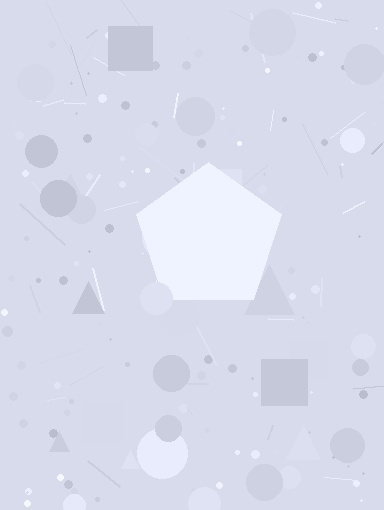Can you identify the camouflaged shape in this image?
The camouflaged shape is a pentagon.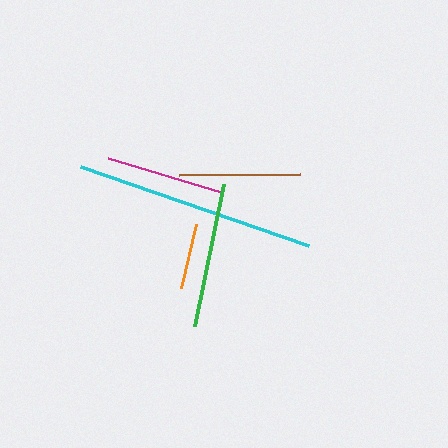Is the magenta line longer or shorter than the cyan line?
The cyan line is longer than the magenta line.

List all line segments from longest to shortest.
From longest to shortest: cyan, green, brown, magenta, orange.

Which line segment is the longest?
The cyan line is the longest at approximately 242 pixels.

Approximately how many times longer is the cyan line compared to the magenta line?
The cyan line is approximately 2.0 times the length of the magenta line.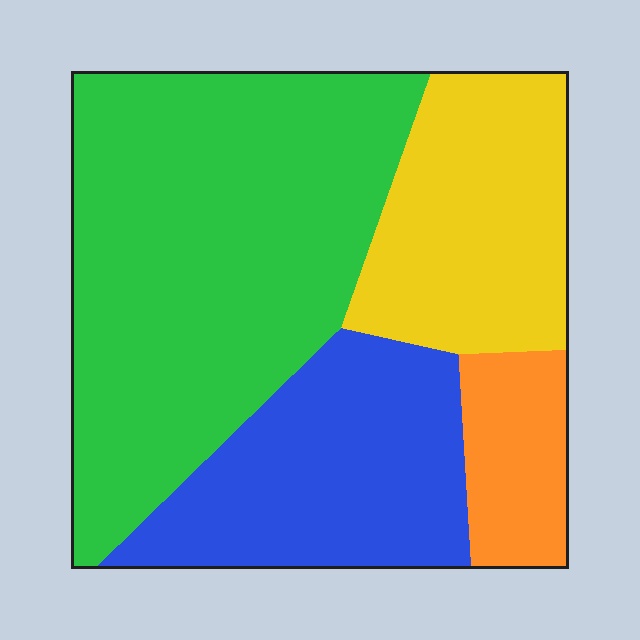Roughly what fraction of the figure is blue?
Blue takes up about one quarter (1/4) of the figure.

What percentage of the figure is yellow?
Yellow takes up less than a quarter of the figure.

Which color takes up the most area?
Green, at roughly 45%.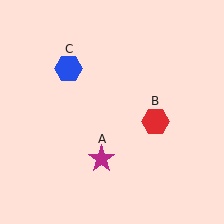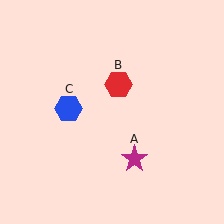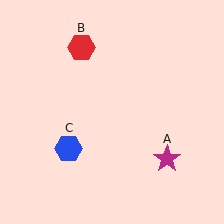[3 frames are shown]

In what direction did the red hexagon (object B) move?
The red hexagon (object B) moved up and to the left.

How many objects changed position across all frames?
3 objects changed position: magenta star (object A), red hexagon (object B), blue hexagon (object C).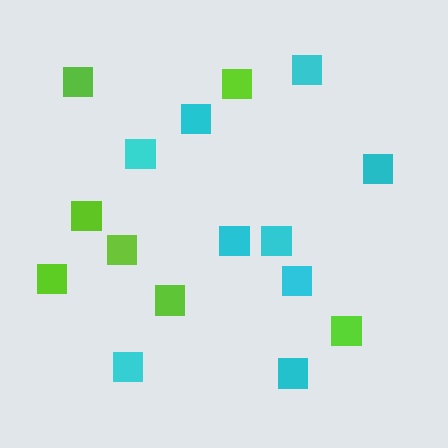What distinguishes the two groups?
There are 2 groups: one group of lime squares (7) and one group of cyan squares (9).